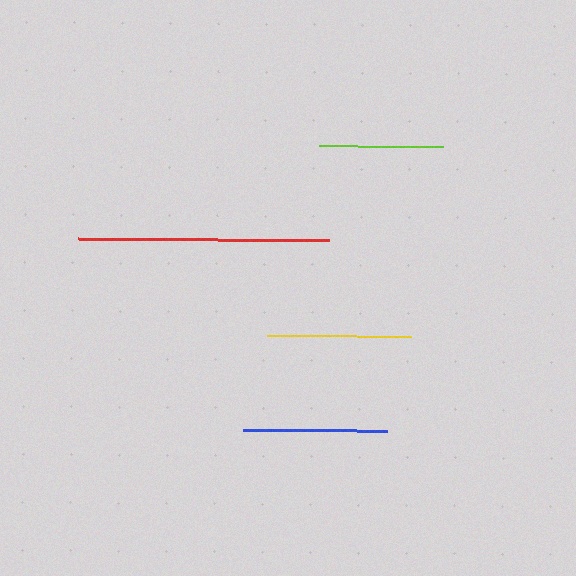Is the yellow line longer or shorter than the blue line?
The yellow line is longer than the blue line.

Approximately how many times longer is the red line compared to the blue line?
The red line is approximately 1.8 times the length of the blue line.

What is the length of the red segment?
The red segment is approximately 252 pixels long.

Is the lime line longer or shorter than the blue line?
The blue line is longer than the lime line.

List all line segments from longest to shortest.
From longest to shortest: red, yellow, blue, lime.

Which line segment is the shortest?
The lime line is the shortest at approximately 124 pixels.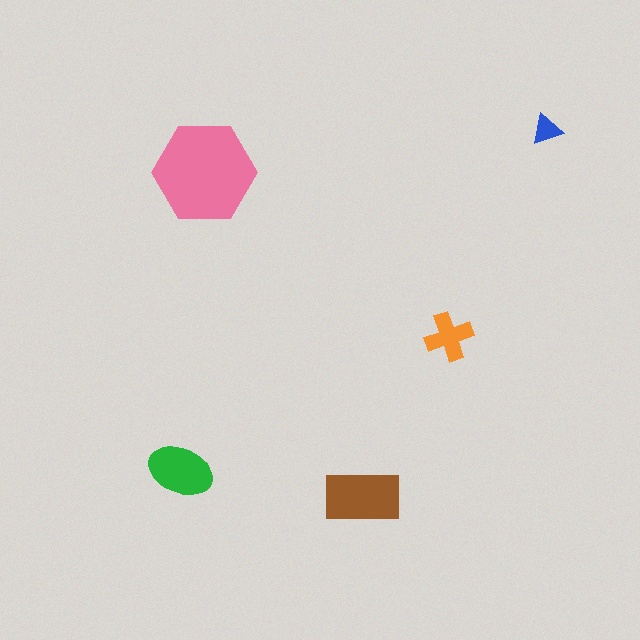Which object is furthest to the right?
The blue triangle is rightmost.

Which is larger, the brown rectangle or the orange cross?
The brown rectangle.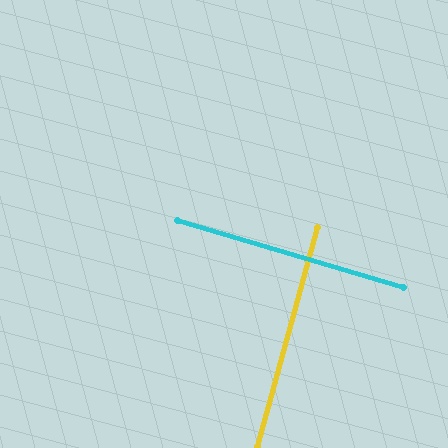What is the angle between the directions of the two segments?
Approximately 89 degrees.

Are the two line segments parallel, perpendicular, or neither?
Perpendicular — they meet at approximately 89°.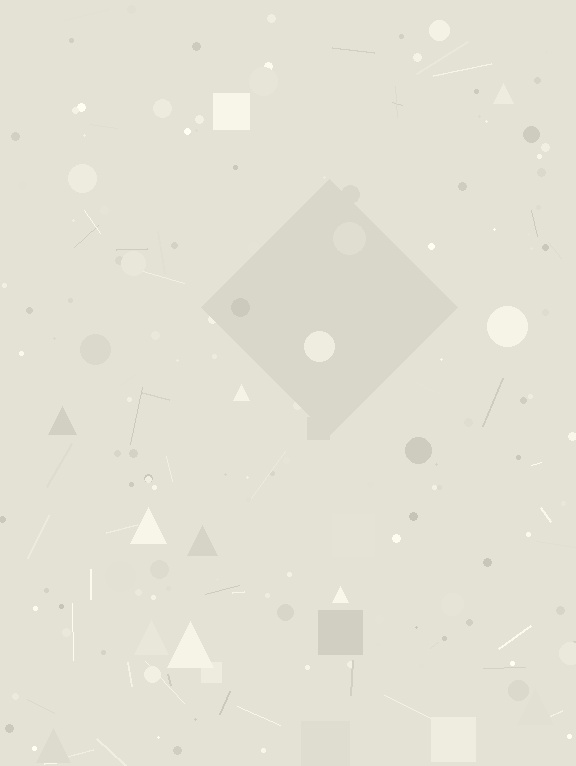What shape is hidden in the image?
A diamond is hidden in the image.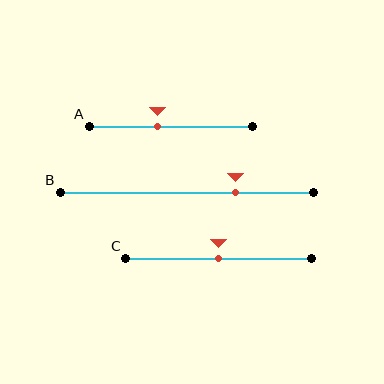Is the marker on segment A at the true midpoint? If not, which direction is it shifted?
No, the marker on segment A is shifted to the left by about 8% of the segment length.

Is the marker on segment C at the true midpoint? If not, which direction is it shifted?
Yes, the marker on segment C is at the true midpoint.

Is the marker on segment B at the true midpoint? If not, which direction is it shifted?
No, the marker on segment B is shifted to the right by about 19% of the segment length.